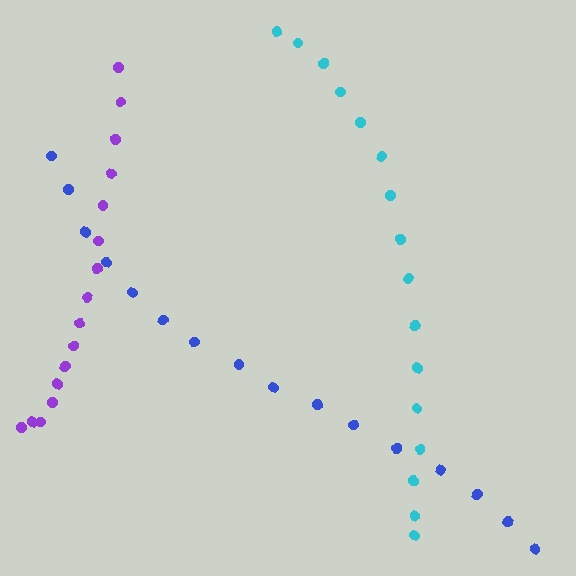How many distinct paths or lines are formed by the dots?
There are 3 distinct paths.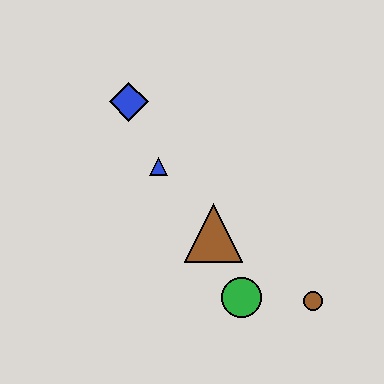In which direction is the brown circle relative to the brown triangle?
The brown circle is to the right of the brown triangle.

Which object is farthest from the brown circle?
The blue diamond is farthest from the brown circle.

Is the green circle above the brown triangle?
No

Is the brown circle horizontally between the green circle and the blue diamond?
No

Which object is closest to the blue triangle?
The blue diamond is closest to the blue triangle.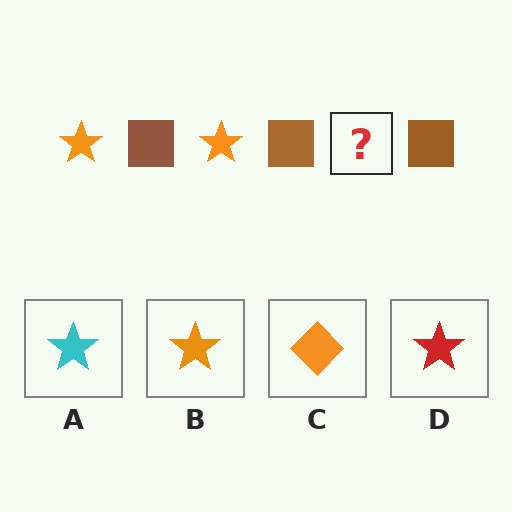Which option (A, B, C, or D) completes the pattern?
B.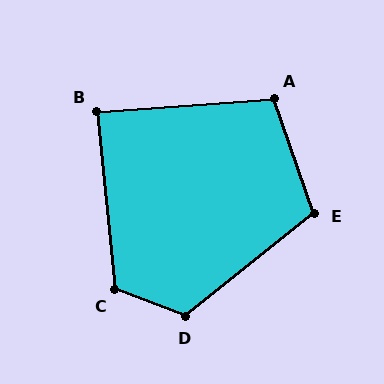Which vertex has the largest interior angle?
D, at approximately 121 degrees.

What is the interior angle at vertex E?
Approximately 109 degrees (obtuse).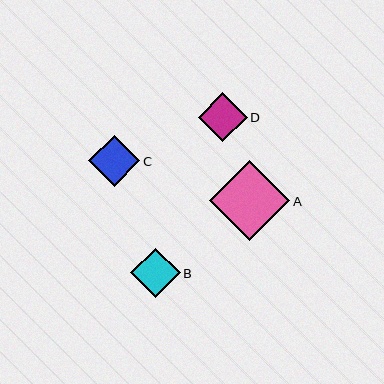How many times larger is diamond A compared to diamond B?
Diamond A is approximately 1.6 times the size of diamond B.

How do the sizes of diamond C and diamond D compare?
Diamond C and diamond D are approximately the same size.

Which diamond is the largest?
Diamond A is the largest with a size of approximately 80 pixels.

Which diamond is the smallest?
Diamond D is the smallest with a size of approximately 49 pixels.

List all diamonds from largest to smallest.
From largest to smallest: A, C, B, D.